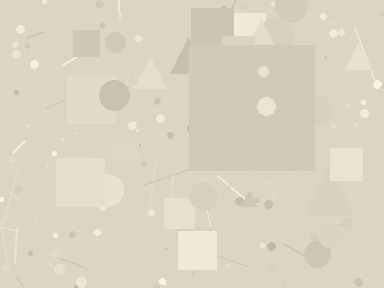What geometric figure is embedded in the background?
A square is embedded in the background.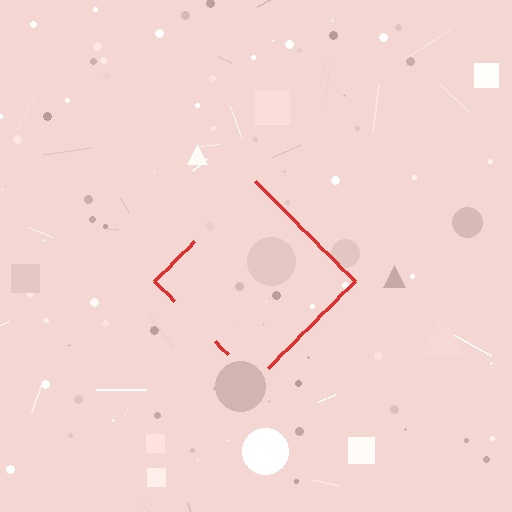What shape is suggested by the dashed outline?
The dashed outline suggests a diamond.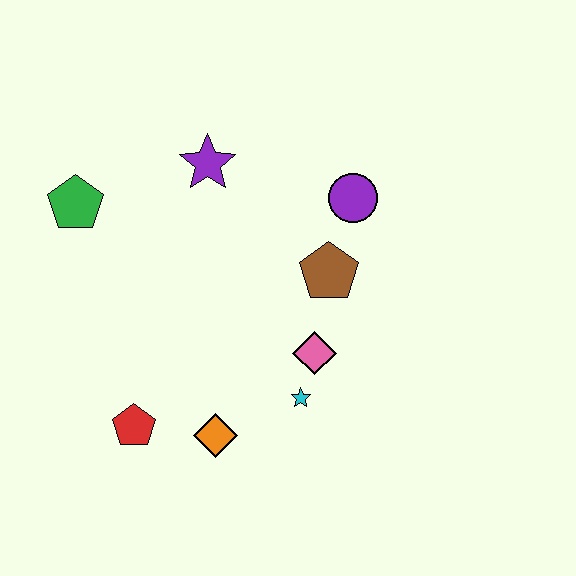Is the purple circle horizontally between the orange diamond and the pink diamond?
No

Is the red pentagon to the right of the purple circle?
No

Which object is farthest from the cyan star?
The green pentagon is farthest from the cyan star.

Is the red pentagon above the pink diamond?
No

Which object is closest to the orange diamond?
The red pentagon is closest to the orange diamond.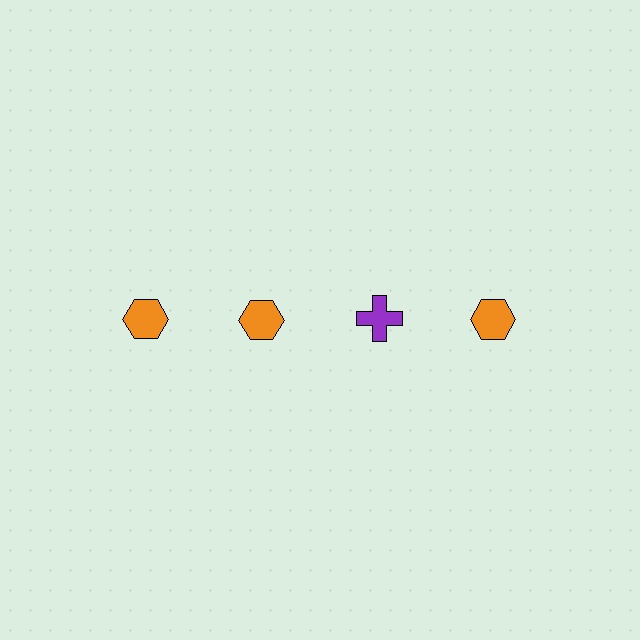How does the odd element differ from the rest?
It differs in both color (purple instead of orange) and shape (cross instead of hexagon).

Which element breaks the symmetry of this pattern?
The purple cross in the top row, center column breaks the symmetry. All other shapes are orange hexagons.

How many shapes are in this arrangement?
There are 4 shapes arranged in a grid pattern.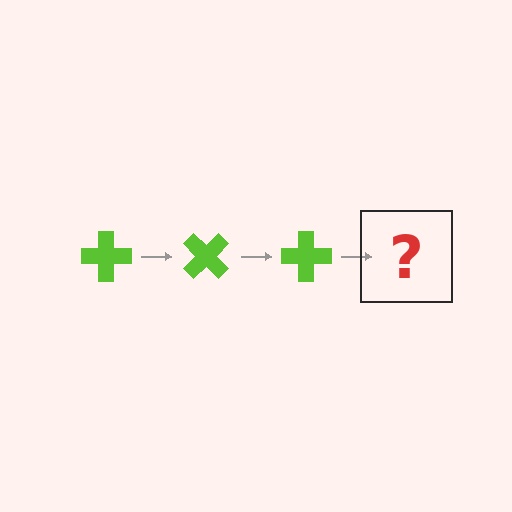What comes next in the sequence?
The next element should be a lime cross rotated 135 degrees.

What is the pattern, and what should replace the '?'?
The pattern is that the cross rotates 45 degrees each step. The '?' should be a lime cross rotated 135 degrees.